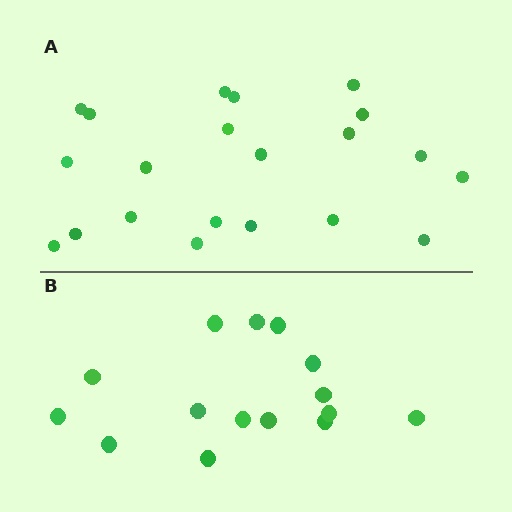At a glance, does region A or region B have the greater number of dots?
Region A (the top region) has more dots.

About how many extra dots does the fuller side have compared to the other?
Region A has about 6 more dots than region B.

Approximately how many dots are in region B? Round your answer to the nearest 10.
About 20 dots. (The exact count is 15, which rounds to 20.)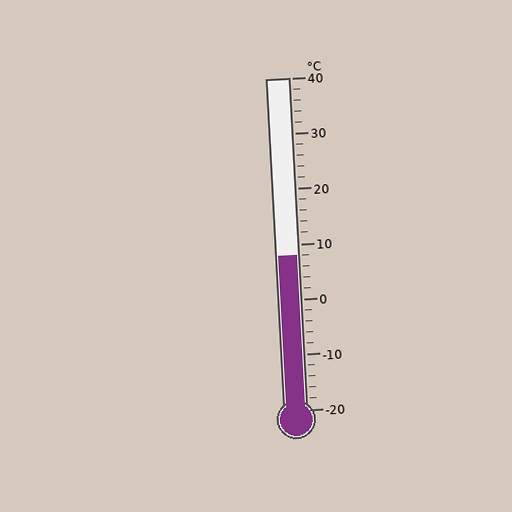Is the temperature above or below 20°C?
The temperature is below 20°C.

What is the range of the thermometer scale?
The thermometer scale ranges from -20°C to 40°C.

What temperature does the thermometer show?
The thermometer shows approximately 8°C.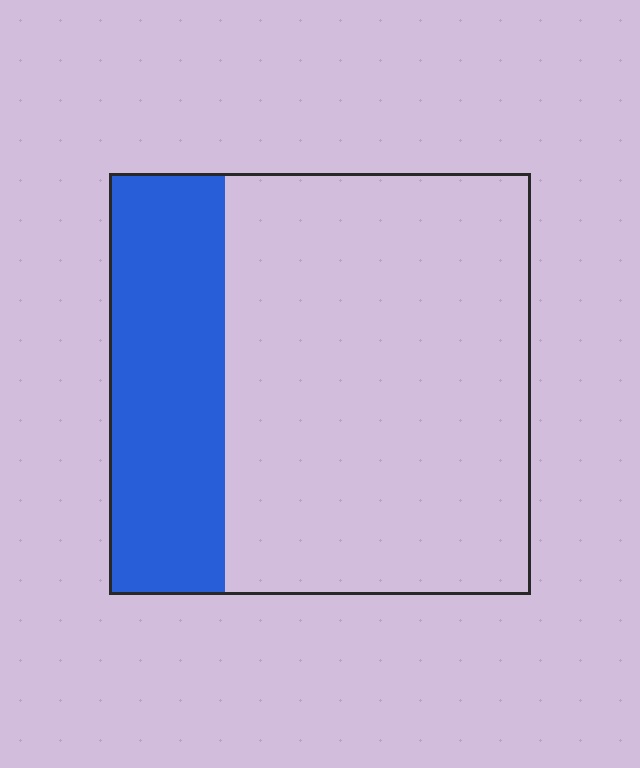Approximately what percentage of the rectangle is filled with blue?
Approximately 25%.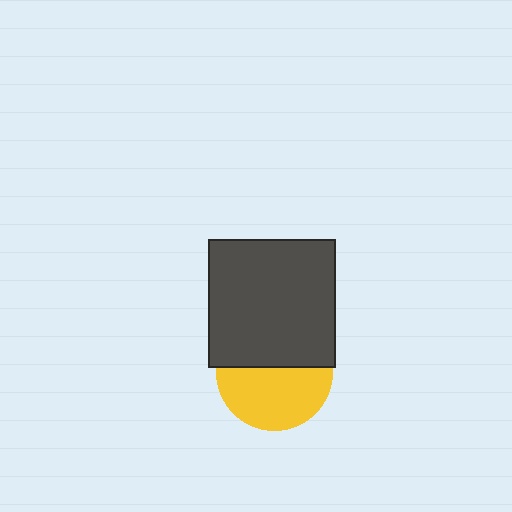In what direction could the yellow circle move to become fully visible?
The yellow circle could move down. That would shift it out from behind the dark gray rectangle entirely.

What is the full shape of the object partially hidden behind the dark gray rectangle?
The partially hidden object is a yellow circle.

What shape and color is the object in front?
The object in front is a dark gray rectangle.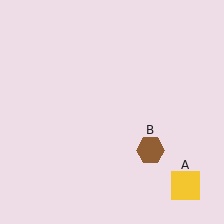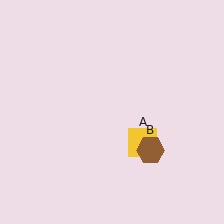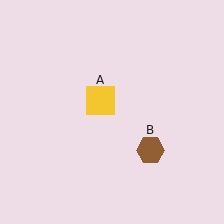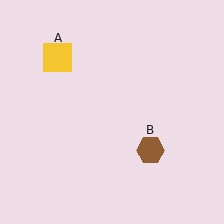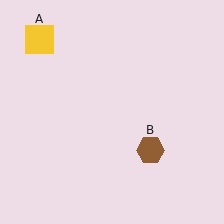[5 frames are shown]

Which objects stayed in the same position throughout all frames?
Brown hexagon (object B) remained stationary.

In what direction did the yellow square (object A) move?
The yellow square (object A) moved up and to the left.